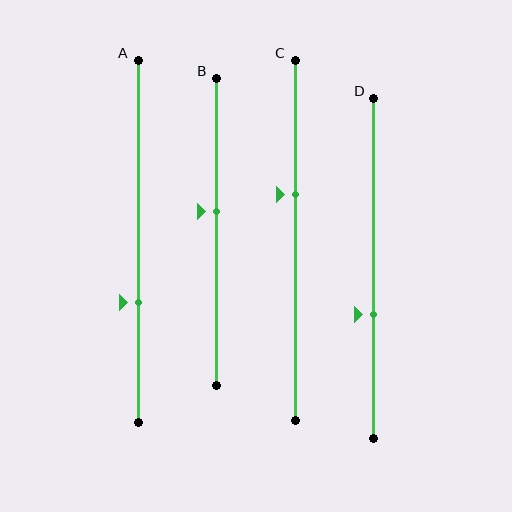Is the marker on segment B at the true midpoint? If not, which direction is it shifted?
No, the marker on segment B is shifted upward by about 7% of the segment length.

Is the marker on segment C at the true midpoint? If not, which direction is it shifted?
No, the marker on segment C is shifted upward by about 13% of the segment length.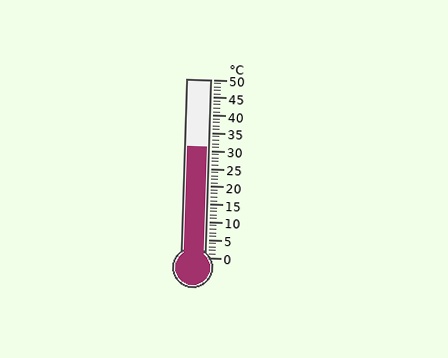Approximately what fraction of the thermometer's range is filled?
The thermometer is filled to approximately 60% of its range.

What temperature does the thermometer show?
The thermometer shows approximately 31°C.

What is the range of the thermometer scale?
The thermometer scale ranges from 0°C to 50°C.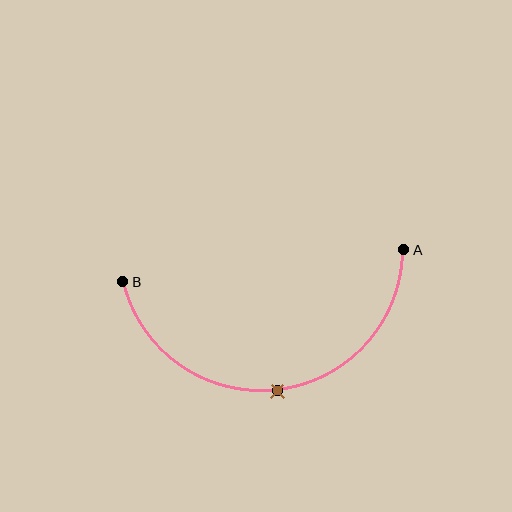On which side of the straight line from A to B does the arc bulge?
The arc bulges below the straight line connecting A and B.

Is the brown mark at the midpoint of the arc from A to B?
Yes. The brown mark lies on the arc at equal arc-length from both A and B — it is the arc midpoint.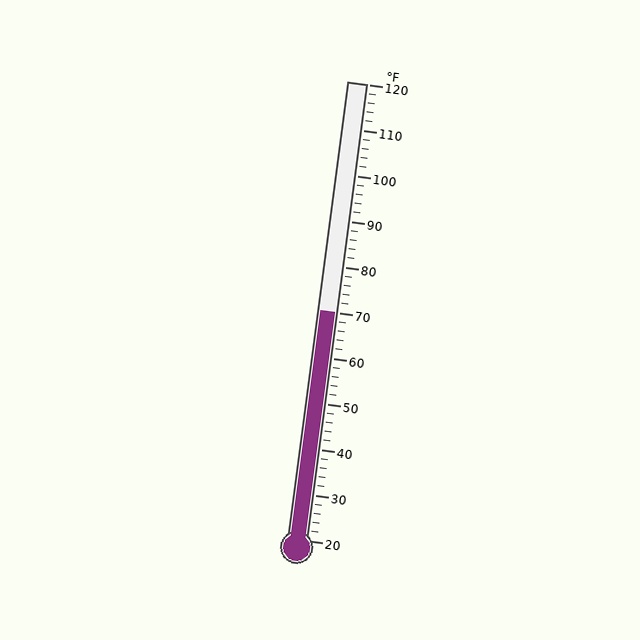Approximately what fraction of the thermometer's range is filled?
The thermometer is filled to approximately 50% of its range.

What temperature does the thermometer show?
The thermometer shows approximately 70°F.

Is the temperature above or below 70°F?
The temperature is at 70°F.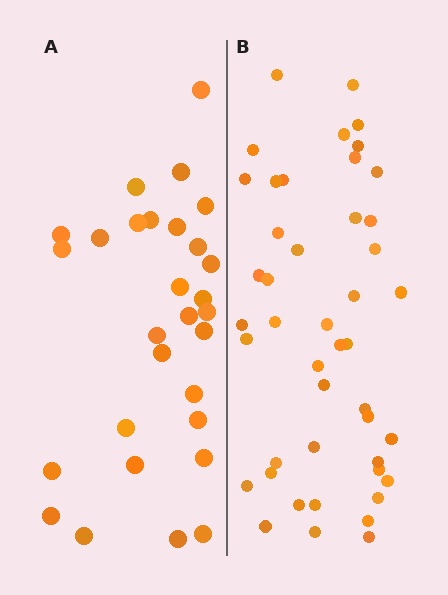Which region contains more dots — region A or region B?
Region B (the right region) has more dots.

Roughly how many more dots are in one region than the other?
Region B has approximately 15 more dots than region A.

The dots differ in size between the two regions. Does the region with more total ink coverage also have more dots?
No. Region A has more total ink coverage because its dots are larger, but region B actually contains more individual dots. Total area can be misleading — the number of items is what matters here.